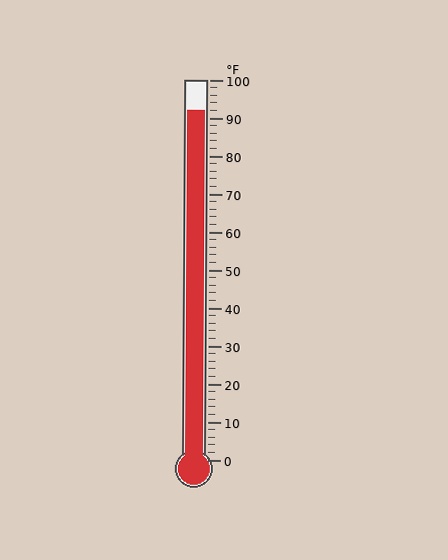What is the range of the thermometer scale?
The thermometer scale ranges from 0°F to 100°F.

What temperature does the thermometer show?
The thermometer shows approximately 92°F.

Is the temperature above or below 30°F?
The temperature is above 30°F.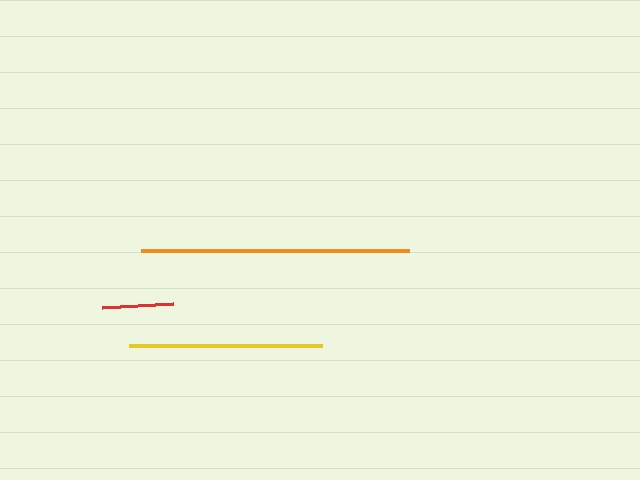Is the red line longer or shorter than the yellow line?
The yellow line is longer than the red line.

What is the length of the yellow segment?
The yellow segment is approximately 193 pixels long.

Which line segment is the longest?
The orange line is the longest at approximately 268 pixels.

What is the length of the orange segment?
The orange segment is approximately 268 pixels long.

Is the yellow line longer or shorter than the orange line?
The orange line is longer than the yellow line.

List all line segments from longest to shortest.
From longest to shortest: orange, yellow, red.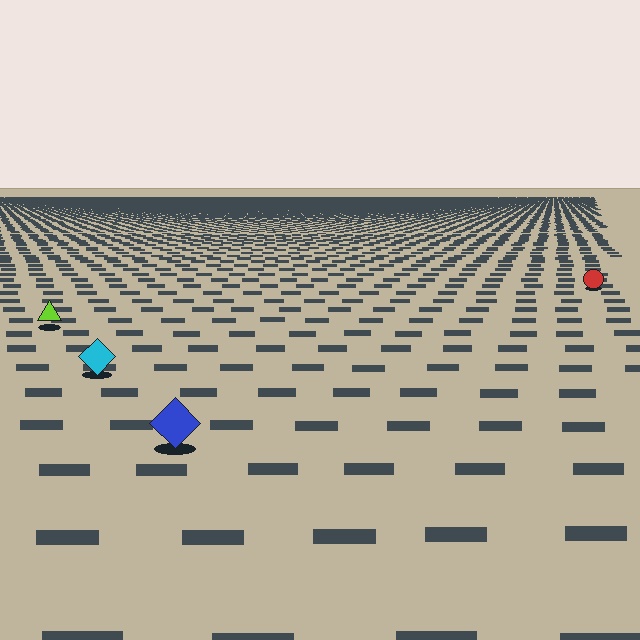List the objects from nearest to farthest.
From nearest to farthest: the blue diamond, the cyan diamond, the lime triangle, the red circle.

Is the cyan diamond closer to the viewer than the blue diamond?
No. The blue diamond is closer — you can tell from the texture gradient: the ground texture is coarser near it.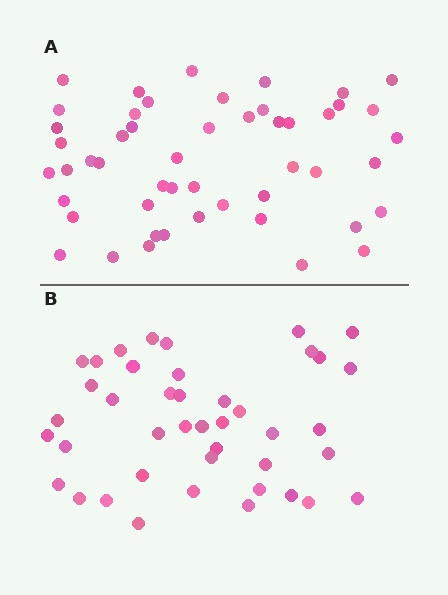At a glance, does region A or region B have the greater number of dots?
Region A (the top region) has more dots.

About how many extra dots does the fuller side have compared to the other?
Region A has roughly 8 or so more dots than region B.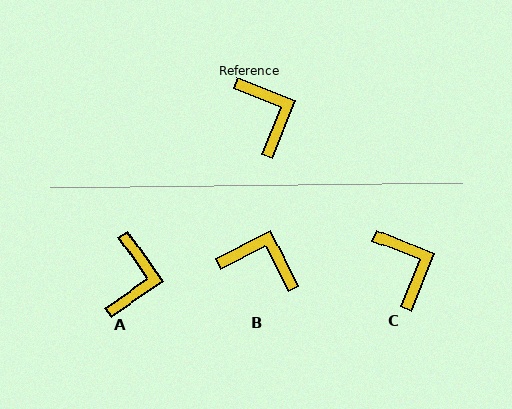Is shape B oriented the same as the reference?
No, it is off by about 48 degrees.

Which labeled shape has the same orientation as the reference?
C.